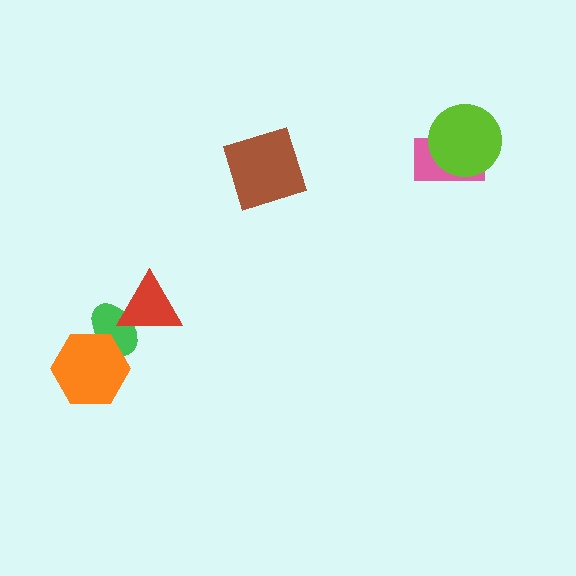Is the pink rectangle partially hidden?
Yes, it is partially covered by another shape.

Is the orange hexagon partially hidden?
No, no other shape covers it.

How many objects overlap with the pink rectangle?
1 object overlaps with the pink rectangle.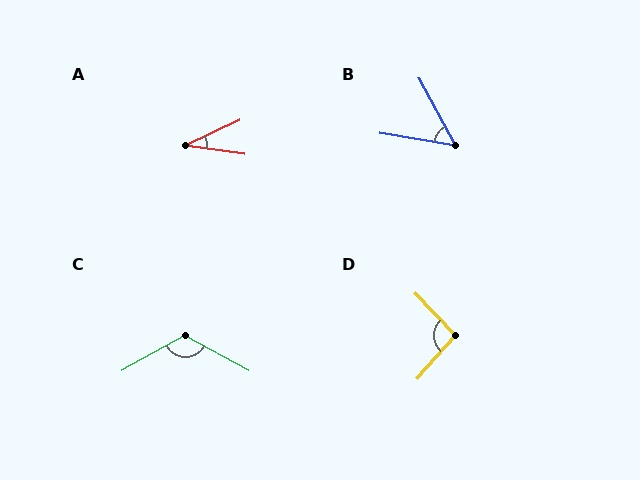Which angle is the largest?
C, at approximately 122 degrees.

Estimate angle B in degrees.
Approximately 52 degrees.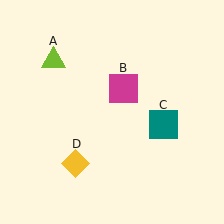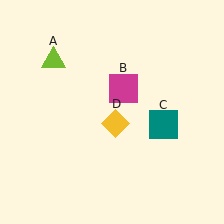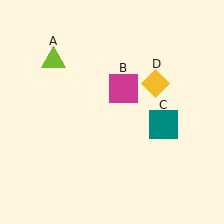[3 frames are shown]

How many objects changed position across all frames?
1 object changed position: yellow diamond (object D).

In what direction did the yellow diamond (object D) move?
The yellow diamond (object D) moved up and to the right.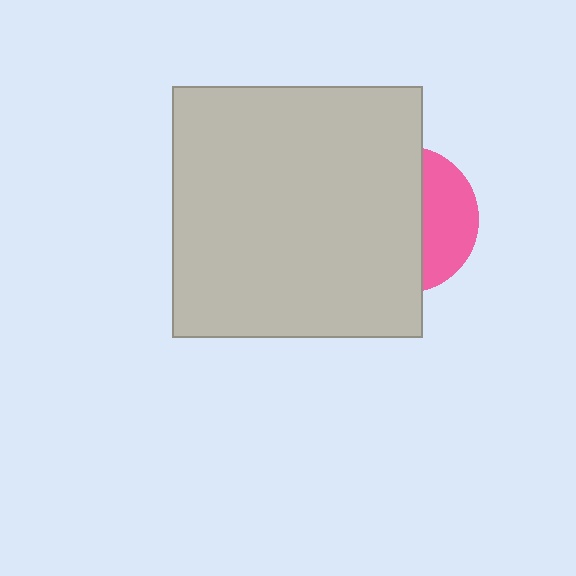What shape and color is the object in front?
The object in front is a light gray square.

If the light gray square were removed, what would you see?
You would see the complete pink circle.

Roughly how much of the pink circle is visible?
A small part of it is visible (roughly 34%).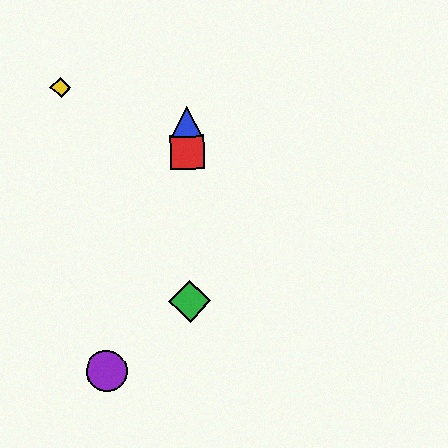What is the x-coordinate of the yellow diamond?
The yellow diamond is at x≈61.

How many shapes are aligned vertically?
3 shapes (the red square, the blue triangle, the green diamond) are aligned vertically.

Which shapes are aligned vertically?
The red square, the blue triangle, the green diamond are aligned vertically.